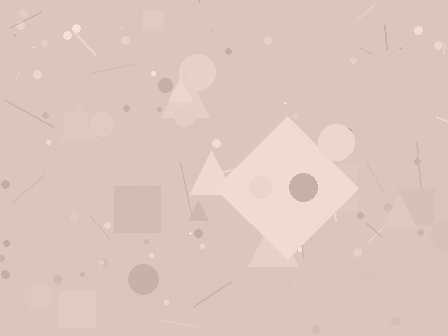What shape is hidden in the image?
A diamond is hidden in the image.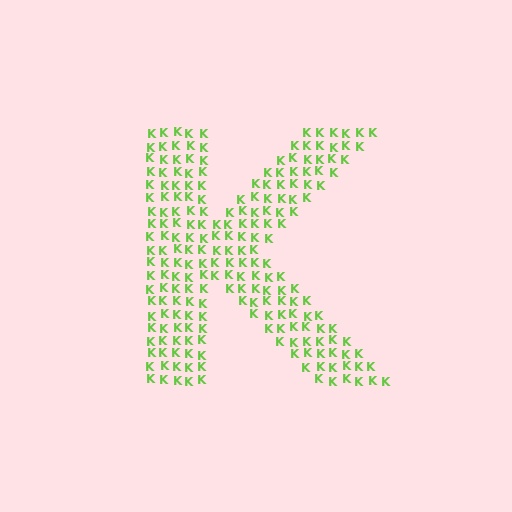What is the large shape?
The large shape is the letter K.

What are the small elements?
The small elements are letter K's.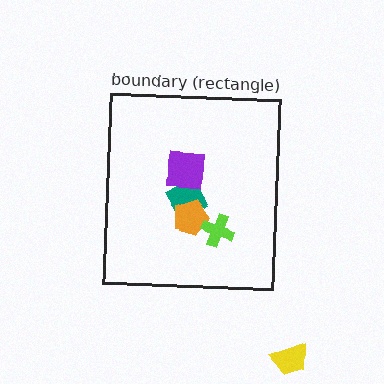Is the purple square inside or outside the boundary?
Inside.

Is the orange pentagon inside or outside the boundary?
Inside.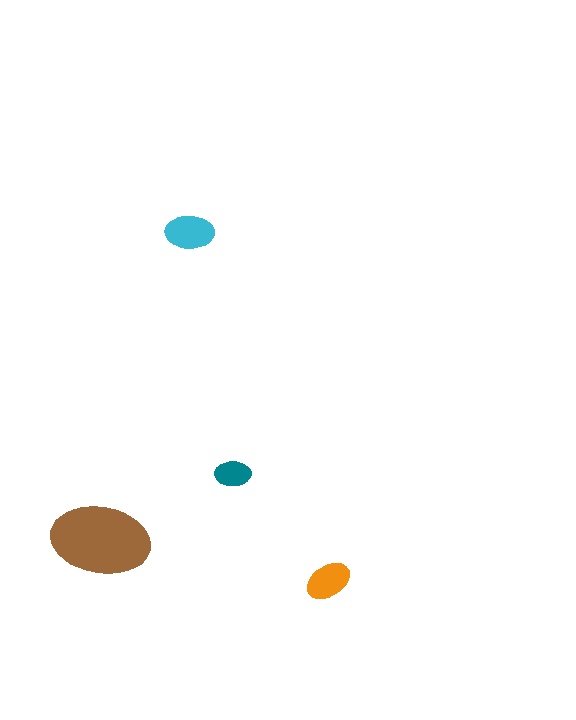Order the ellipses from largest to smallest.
the brown one, the cyan one, the orange one, the teal one.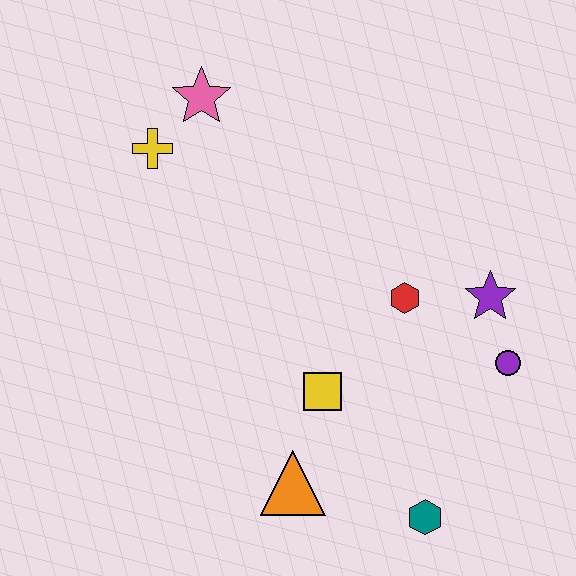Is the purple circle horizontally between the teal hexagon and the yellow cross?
No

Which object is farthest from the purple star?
The yellow cross is farthest from the purple star.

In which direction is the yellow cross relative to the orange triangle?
The yellow cross is above the orange triangle.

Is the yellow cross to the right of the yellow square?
No